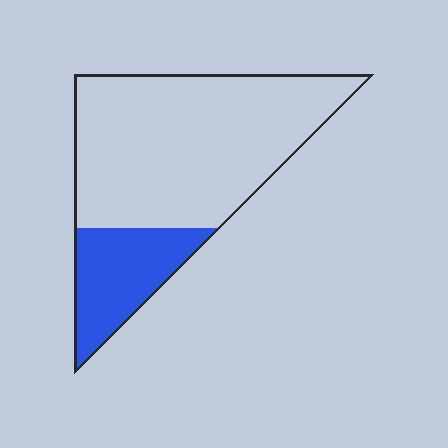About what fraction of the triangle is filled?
About one quarter (1/4).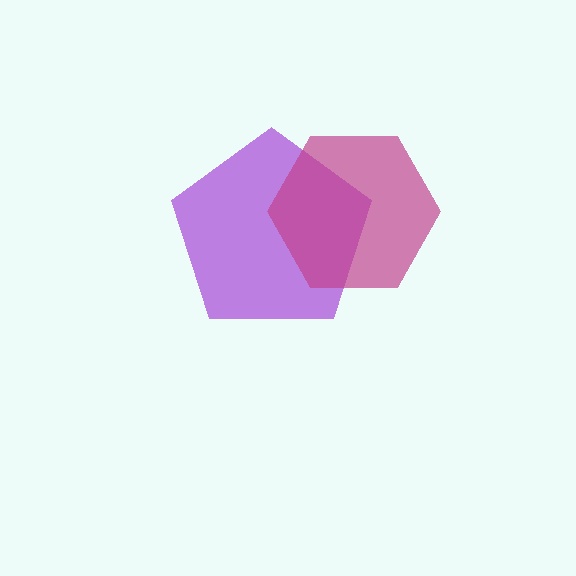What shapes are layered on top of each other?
The layered shapes are: a purple pentagon, a magenta hexagon.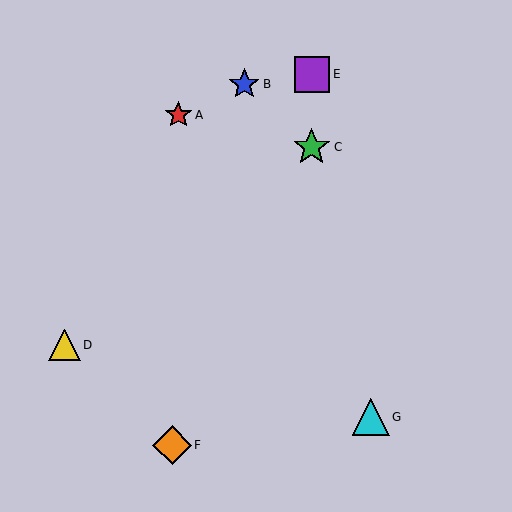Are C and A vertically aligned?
No, C is at x≈312 and A is at x≈178.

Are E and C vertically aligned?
Yes, both are at x≈312.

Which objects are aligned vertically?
Objects C, E are aligned vertically.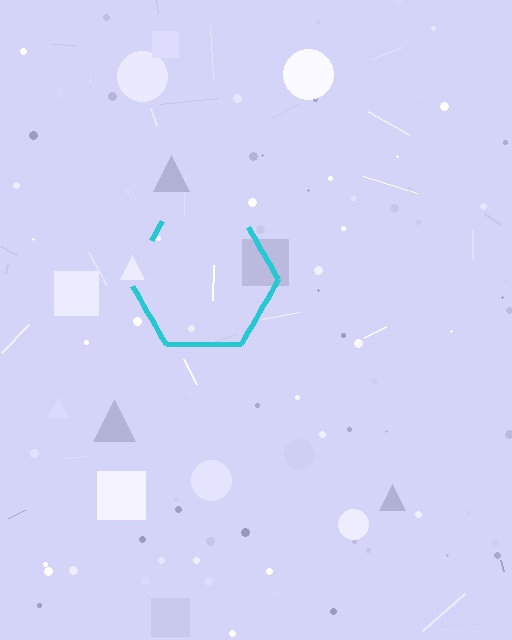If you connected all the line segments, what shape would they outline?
They would outline a hexagon.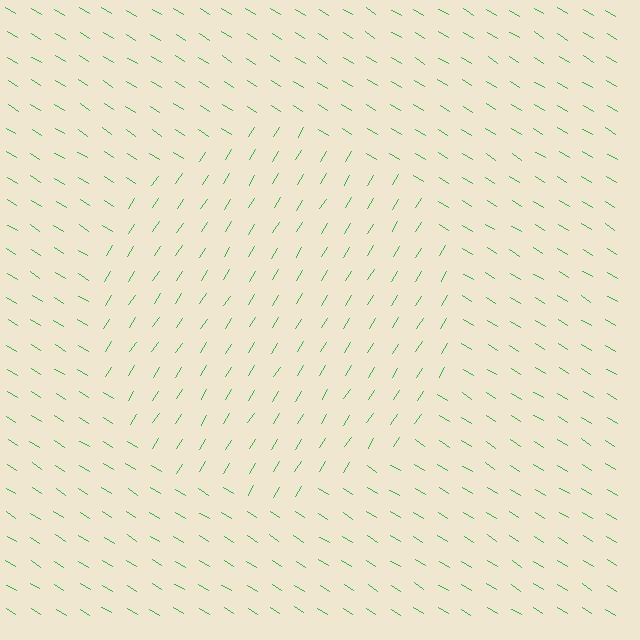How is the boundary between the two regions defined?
The boundary is defined purely by a change in line orientation (approximately 90 degrees difference). All lines are the same color and thickness.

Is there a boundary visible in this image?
Yes, there is a texture boundary formed by a change in line orientation.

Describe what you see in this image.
The image is filled with small green line segments. A circle region in the image has lines oriented differently from the surrounding lines, creating a visible texture boundary.